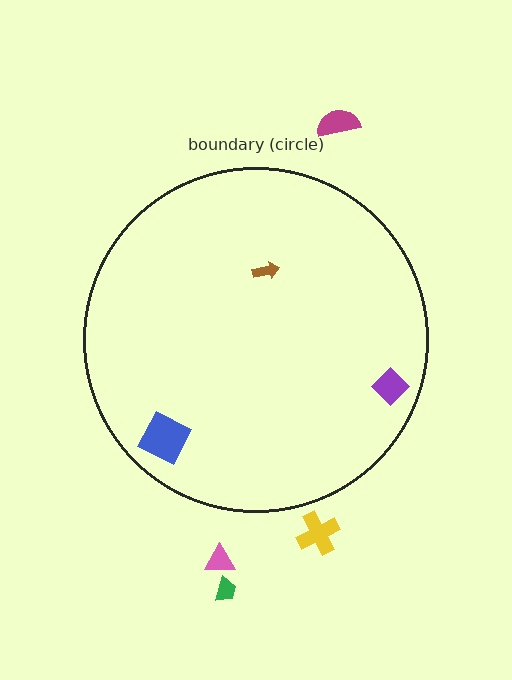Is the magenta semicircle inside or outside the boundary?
Outside.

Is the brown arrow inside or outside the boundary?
Inside.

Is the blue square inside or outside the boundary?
Inside.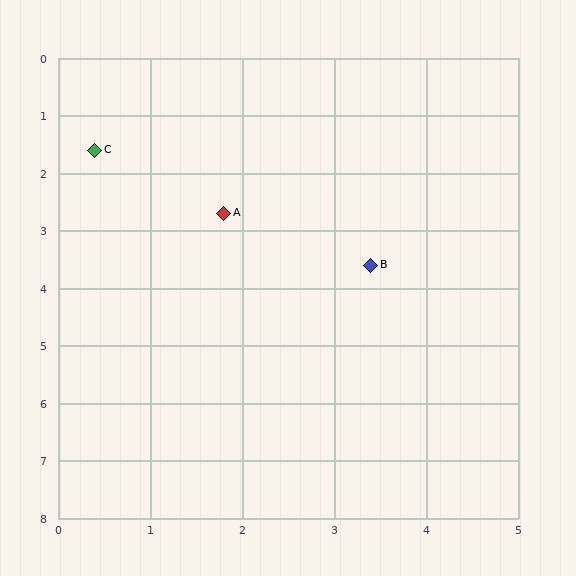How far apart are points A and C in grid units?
Points A and C are about 1.8 grid units apart.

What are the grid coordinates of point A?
Point A is at approximately (1.8, 2.7).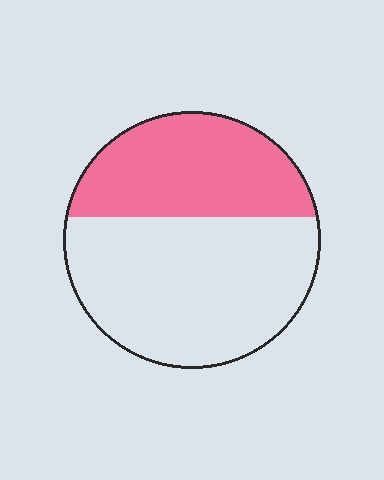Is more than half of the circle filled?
No.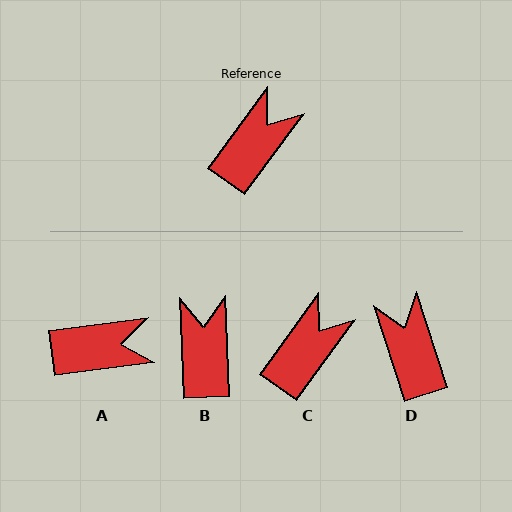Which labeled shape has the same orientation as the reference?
C.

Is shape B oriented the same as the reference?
No, it is off by about 39 degrees.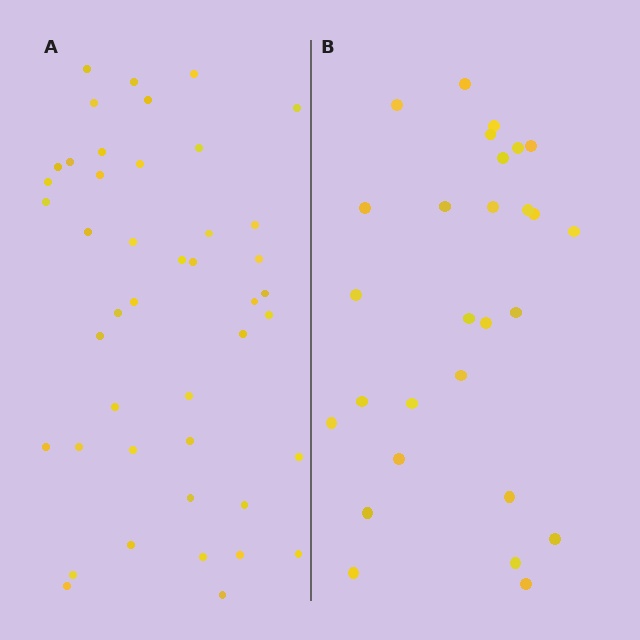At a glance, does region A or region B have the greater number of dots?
Region A (the left region) has more dots.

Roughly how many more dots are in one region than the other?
Region A has approximately 15 more dots than region B.